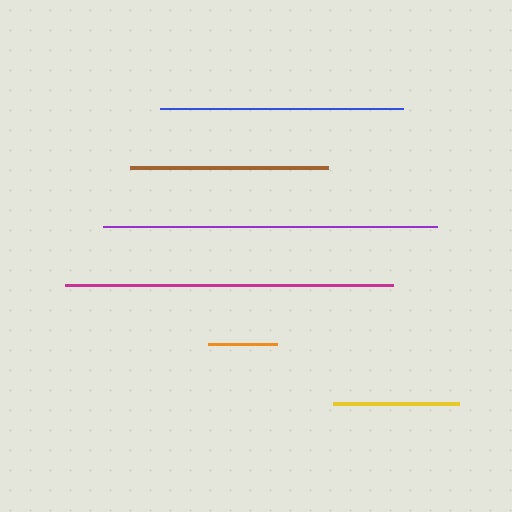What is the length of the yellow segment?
The yellow segment is approximately 126 pixels long.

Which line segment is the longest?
The purple line is the longest at approximately 333 pixels.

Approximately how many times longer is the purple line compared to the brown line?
The purple line is approximately 1.7 times the length of the brown line.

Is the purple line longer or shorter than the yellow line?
The purple line is longer than the yellow line.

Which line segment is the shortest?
The orange line is the shortest at approximately 69 pixels.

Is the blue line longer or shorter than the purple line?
The purple line is longer than the blue line.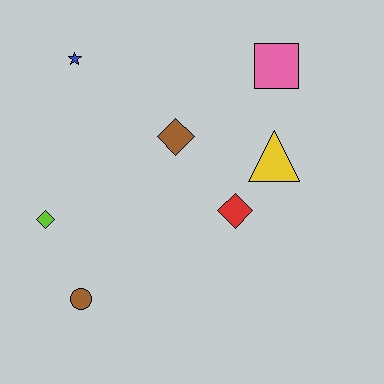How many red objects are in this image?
There is 1 red object.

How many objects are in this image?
There are 7 objects.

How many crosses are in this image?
There are no crosses.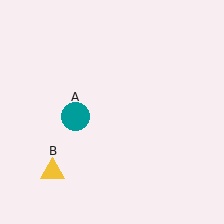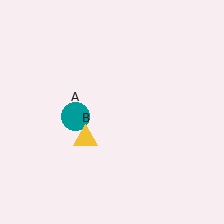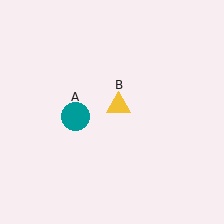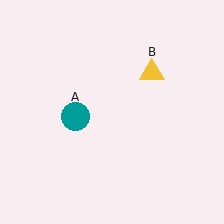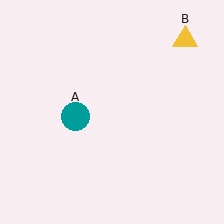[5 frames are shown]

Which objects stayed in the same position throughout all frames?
Teal circle (object A) remained stationary.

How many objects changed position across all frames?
1 object changed position: yellow triangle (object B).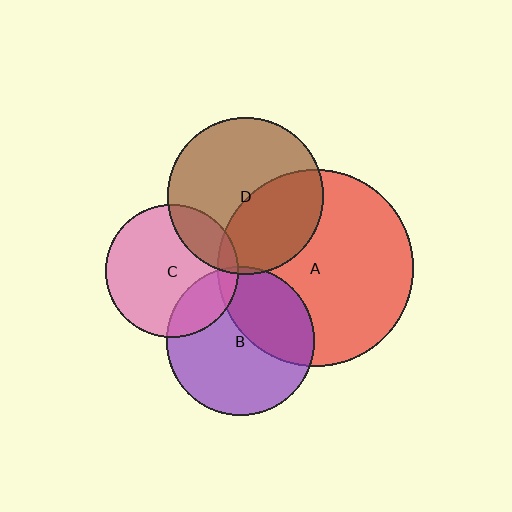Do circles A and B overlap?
Yes.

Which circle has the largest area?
Circle A (red).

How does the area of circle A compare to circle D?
Approximately 1.6 times.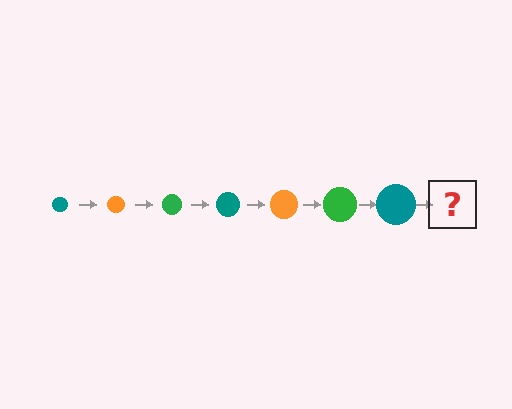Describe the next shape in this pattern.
It should be an orange circle, larger than the previous one.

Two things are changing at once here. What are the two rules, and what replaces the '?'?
The two rules are that the circle grows larger each step and the color cycles through teal, orange, and green. The '?' should be an orange circle, larger than the previous one.